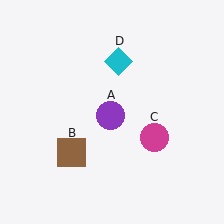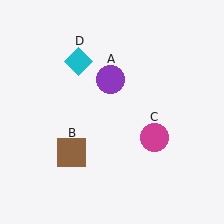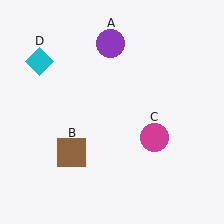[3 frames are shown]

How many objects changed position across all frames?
2 objects changed position: purple circle (object A), cyan diamond (object D).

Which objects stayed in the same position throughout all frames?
Brown square (object B) and magenta circle (object C) remained stationary.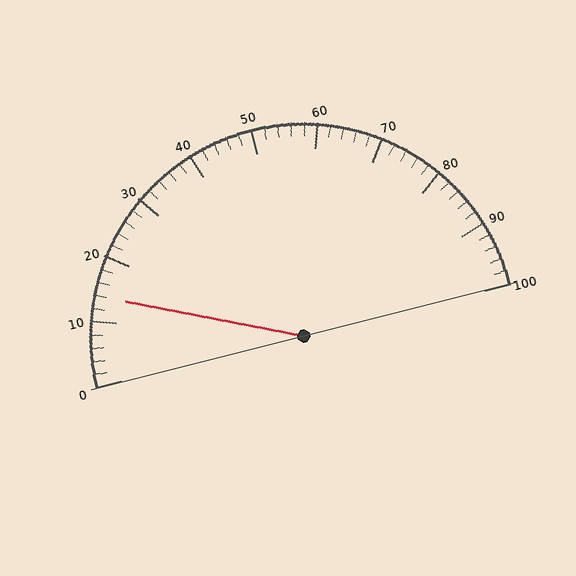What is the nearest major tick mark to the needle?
The nearest major tick mark is 10.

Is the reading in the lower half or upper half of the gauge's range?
The reading is in the lower half of the range (0 to 100).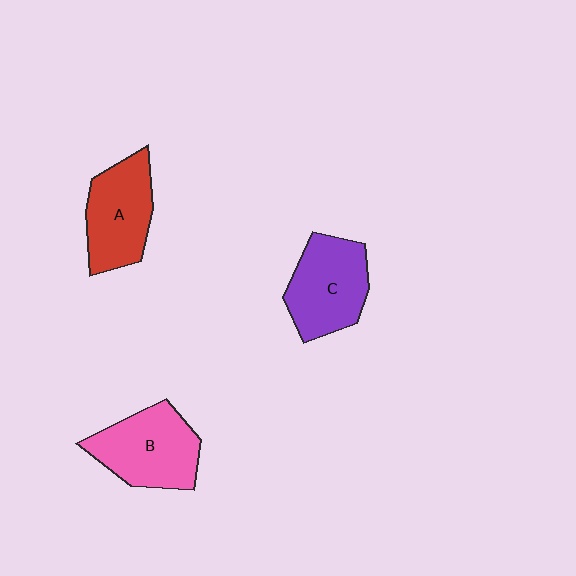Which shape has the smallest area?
Shape A (red).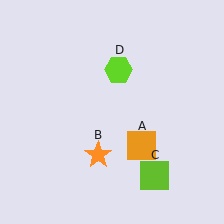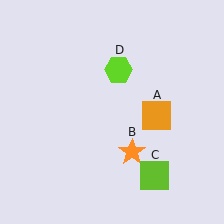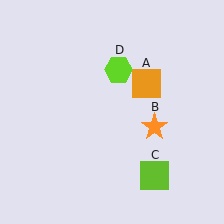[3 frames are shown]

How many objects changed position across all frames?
2 objects changed position: orange square (object A), orange star (object B).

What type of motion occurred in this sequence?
The orange square (object A), orange star (object B) rotated counterclockwise around the center of the scene.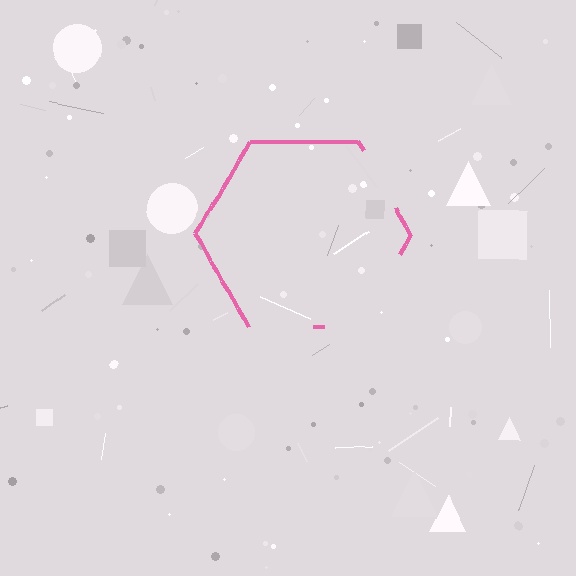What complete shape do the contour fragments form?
The contour fragments form a hexagon.